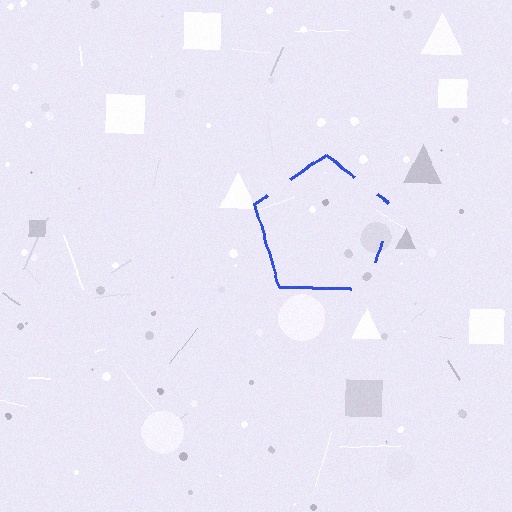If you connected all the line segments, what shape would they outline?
They would outline a pentagon.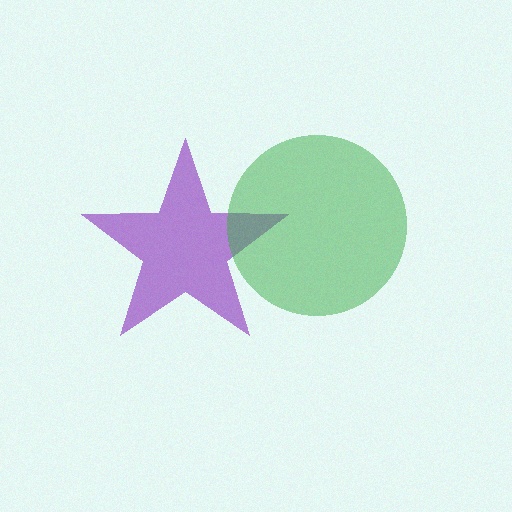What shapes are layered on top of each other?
The layered shapes are: a purple star, a green circle.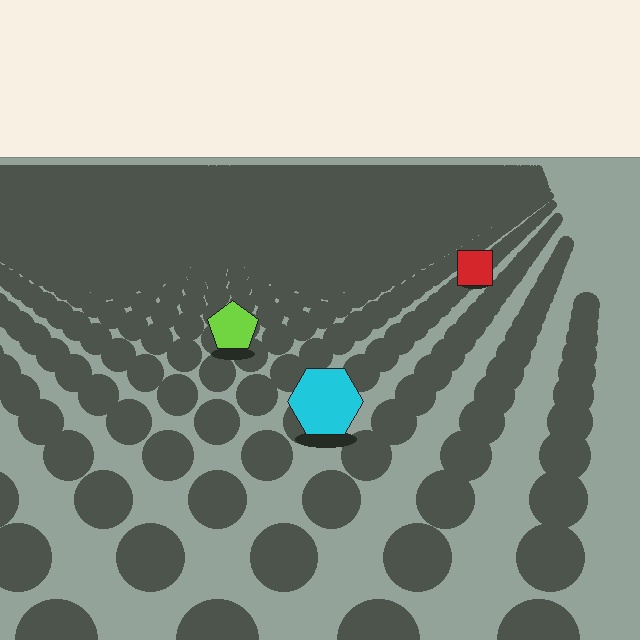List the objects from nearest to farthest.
From nearest to farthest: the cyan hexagon, the lime pentagon, the red square.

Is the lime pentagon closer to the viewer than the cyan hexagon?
No. The cyan hexagon is closer — you can tell from the texture gradient: the ground texture is coarser near it.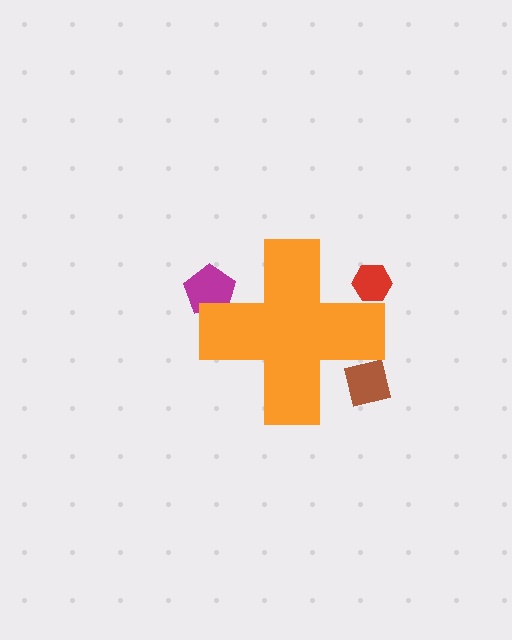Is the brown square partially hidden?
Yes, the brown square is partially hidden behind the orange cross.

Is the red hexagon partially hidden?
Yes, the red hexagon is partially hidden behind the orange cross.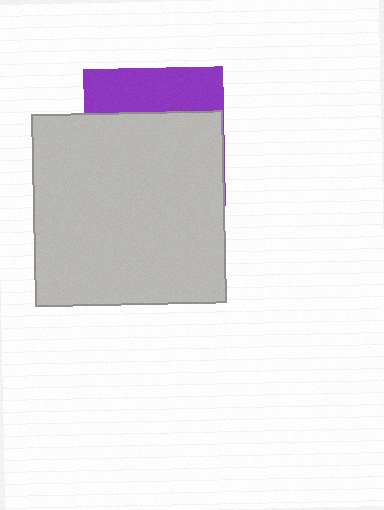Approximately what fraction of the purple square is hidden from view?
Roughly 68% of the purple square is hidden behind the light gray square.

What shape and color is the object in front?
The object in front is a light gray square.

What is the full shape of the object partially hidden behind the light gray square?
The partially hidden object is a purple square.